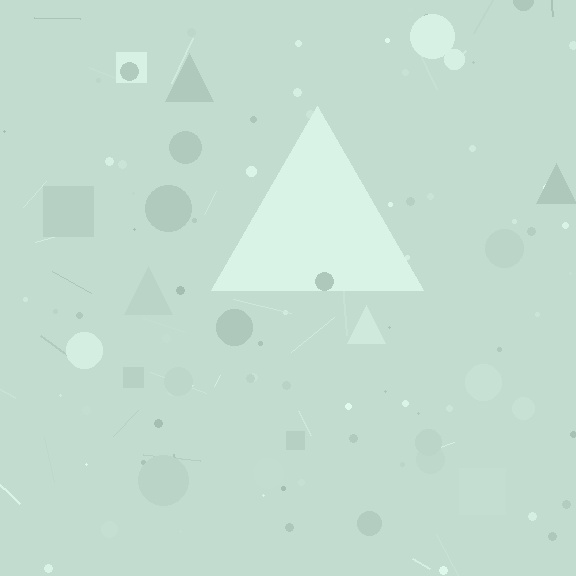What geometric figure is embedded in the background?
A triangle is embedded in the background.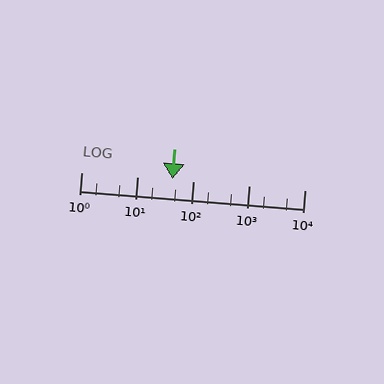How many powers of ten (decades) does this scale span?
The scale spans 4 decades, from 1 to 10000.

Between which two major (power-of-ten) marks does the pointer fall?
The pointer is between 10 and 100.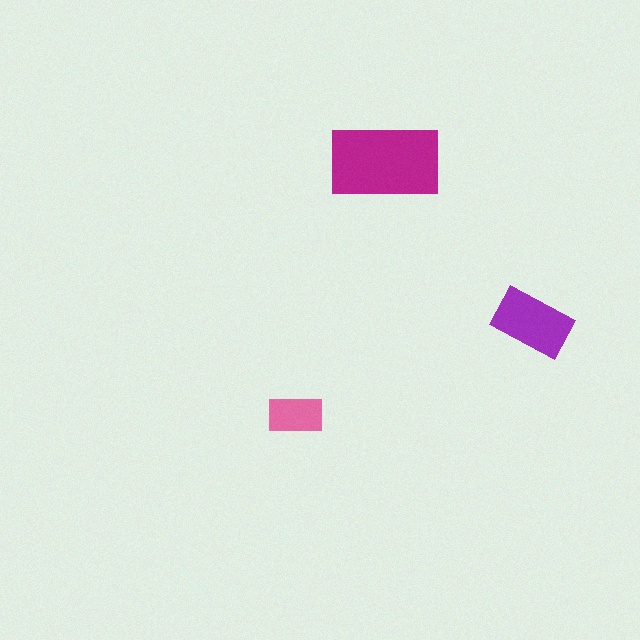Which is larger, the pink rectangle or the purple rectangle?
The purple one.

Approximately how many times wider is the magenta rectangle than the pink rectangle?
About 2 times wider.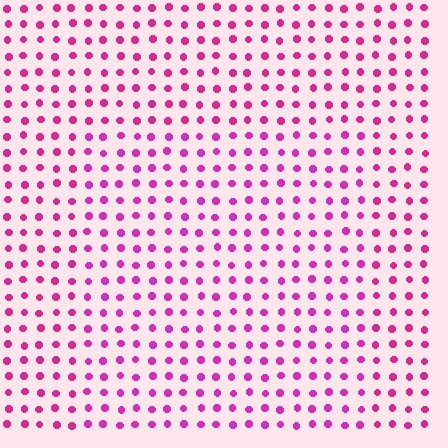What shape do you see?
I see a rectangle.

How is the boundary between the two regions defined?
The boundary is defined purely by a slight shift in hue (about 14 degrees). Spacing, size, and orientation are identical on both sides.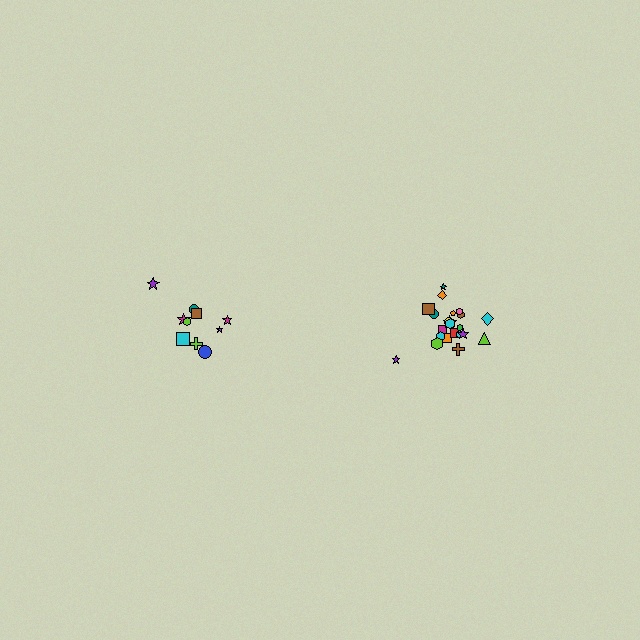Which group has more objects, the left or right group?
The right group.